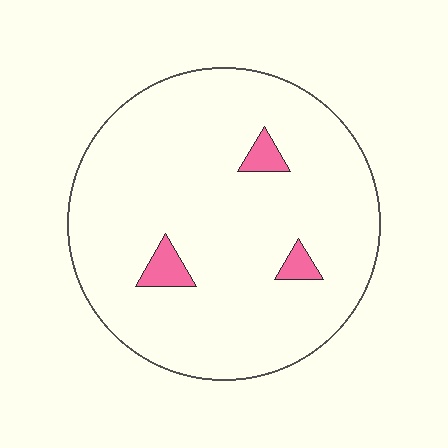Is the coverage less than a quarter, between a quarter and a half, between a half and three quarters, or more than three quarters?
Less than a quarter.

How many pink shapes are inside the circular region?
3.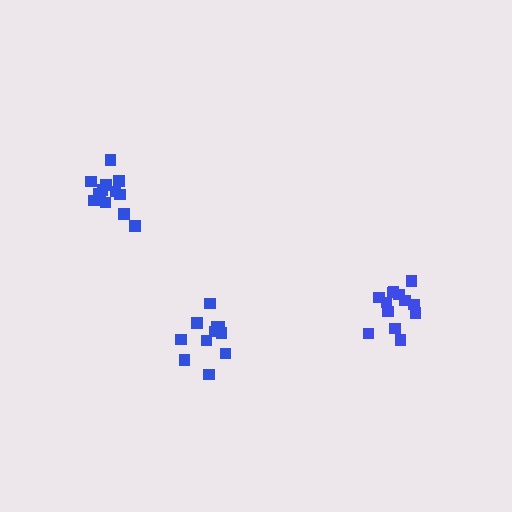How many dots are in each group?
Group 1: 11 dots, Group 2: 13 dots, Group 3: 13 dots (37 total).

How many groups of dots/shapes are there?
There are 3 groups.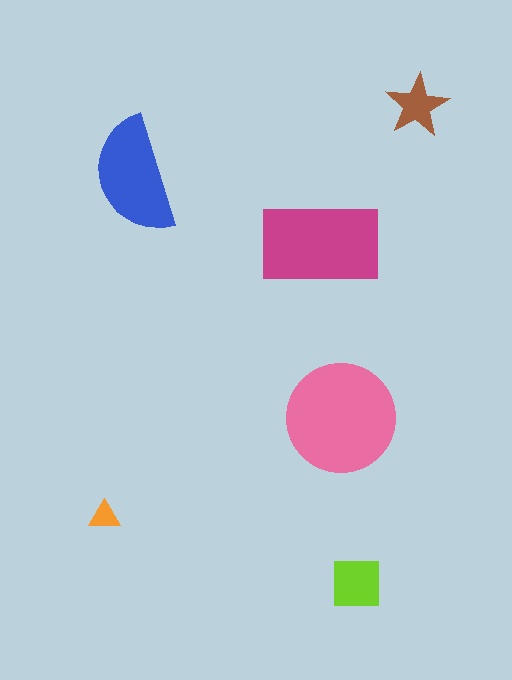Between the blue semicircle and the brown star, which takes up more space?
The blue semicircle.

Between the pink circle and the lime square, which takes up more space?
The pink circle.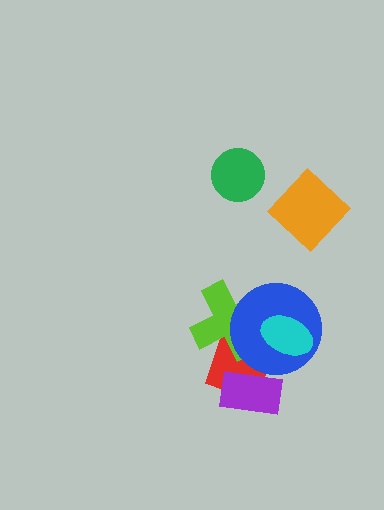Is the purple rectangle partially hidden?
No, no other shape covers it.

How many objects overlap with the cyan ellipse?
2 objects overlap with the cyan ellipse.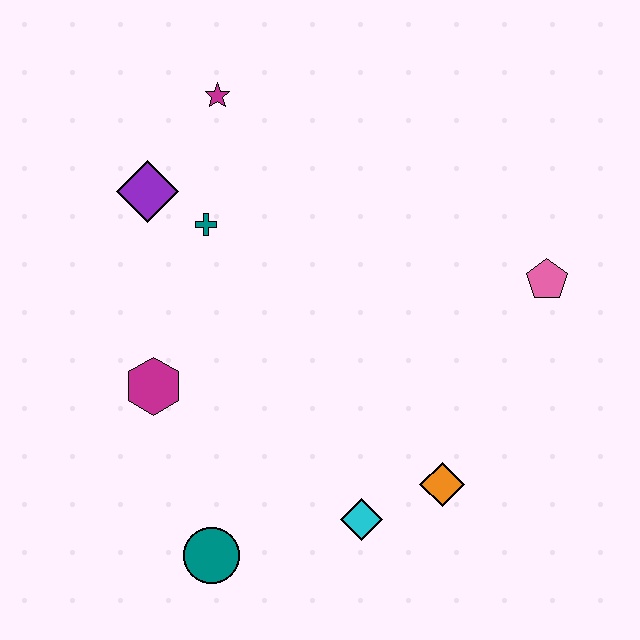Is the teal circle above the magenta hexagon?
No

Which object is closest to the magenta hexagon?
The teal cross is closest to the magenta hexagon.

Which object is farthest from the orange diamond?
The magenta star is farthest from the orange diamond.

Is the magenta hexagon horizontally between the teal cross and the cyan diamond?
No